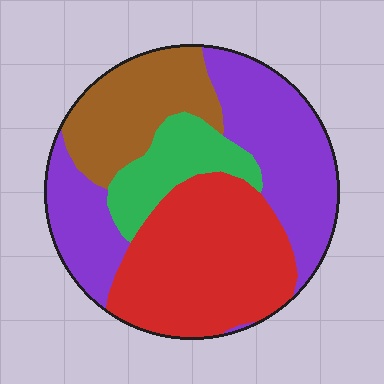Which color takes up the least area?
Green, at roughly 10%.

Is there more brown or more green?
Brown.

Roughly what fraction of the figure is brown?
Brown covers 19% of the figure.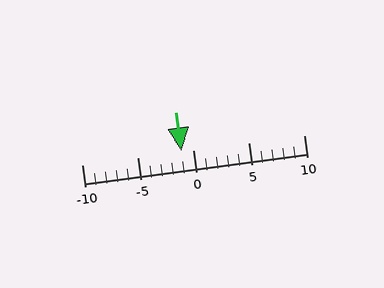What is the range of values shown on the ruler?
The ruler shows values from -10 to 10.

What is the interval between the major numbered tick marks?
The major tick marks are spaced 5 units apart.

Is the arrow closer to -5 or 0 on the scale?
The arrow is closer to 0.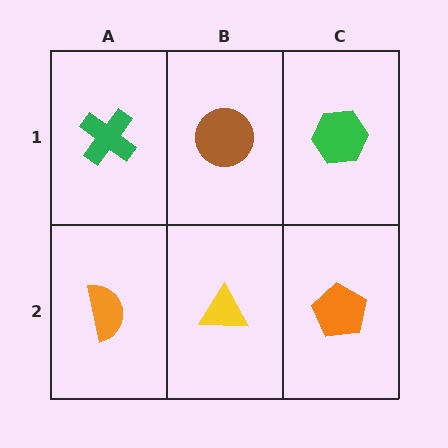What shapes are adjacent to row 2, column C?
A green hexagon (row 1, column C), a yellow triangle (row 2, column B).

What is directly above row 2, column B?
A brown circle.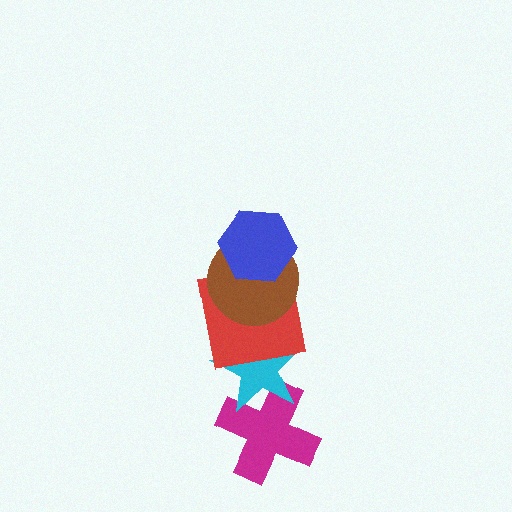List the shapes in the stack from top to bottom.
From top to bottom: the blue hexagon, the brown circle, the red square, the cyan star, the magenta cross.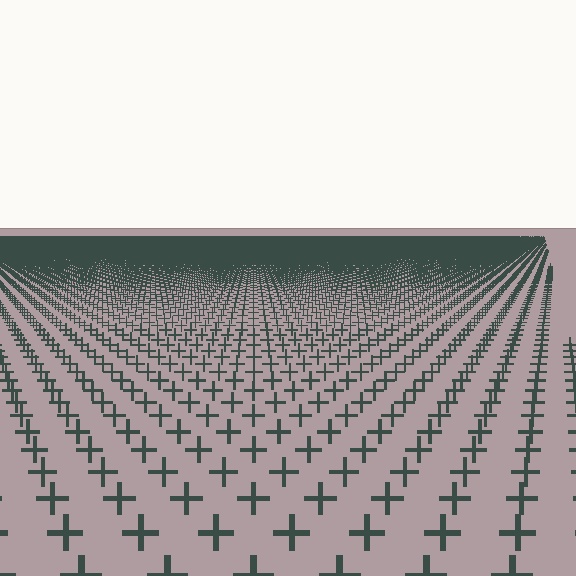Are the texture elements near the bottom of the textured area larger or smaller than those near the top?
Larger. Near the bottom, elements are closer to the viewer and appear at a bigger on-screen size.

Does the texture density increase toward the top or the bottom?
Density increases toward the top.